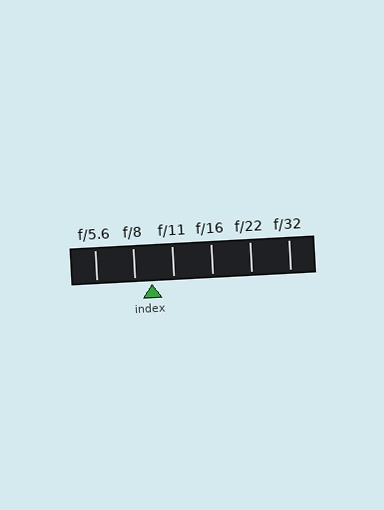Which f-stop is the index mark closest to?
The index mark is closest to f/8.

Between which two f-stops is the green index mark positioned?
The index mark is between f/8 and f/11.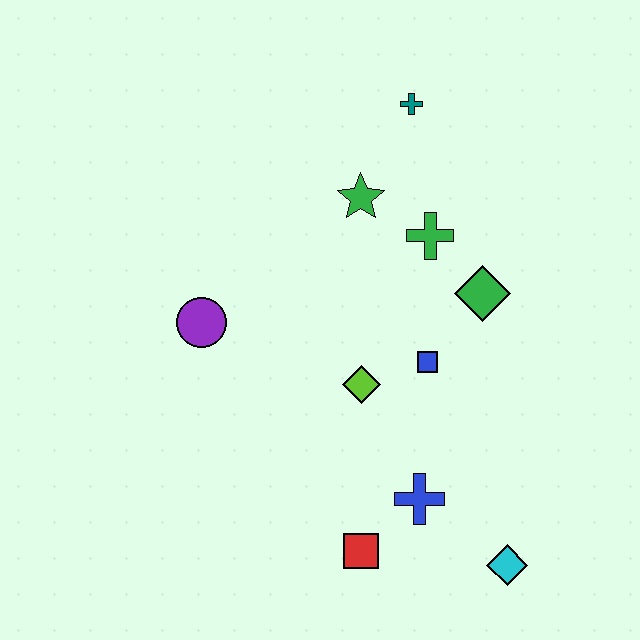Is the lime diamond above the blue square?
No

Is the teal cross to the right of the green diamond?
No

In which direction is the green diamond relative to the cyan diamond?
The green diamond is above the cyan diamond.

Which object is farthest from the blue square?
The teal cross is farthest from the blue square.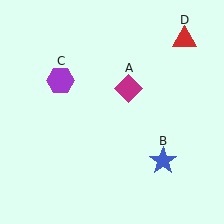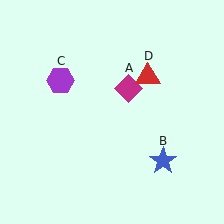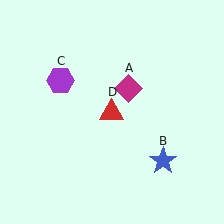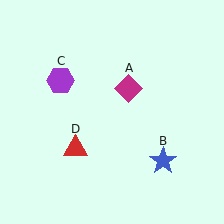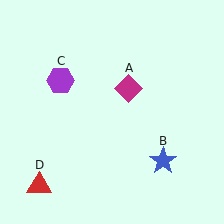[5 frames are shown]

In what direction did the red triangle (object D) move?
The red triangle (object D) moved down and to the left.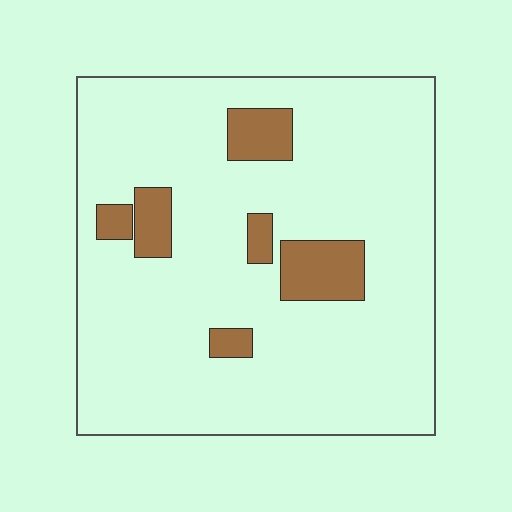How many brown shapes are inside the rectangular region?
6.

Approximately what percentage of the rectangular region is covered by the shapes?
Approximately 10%.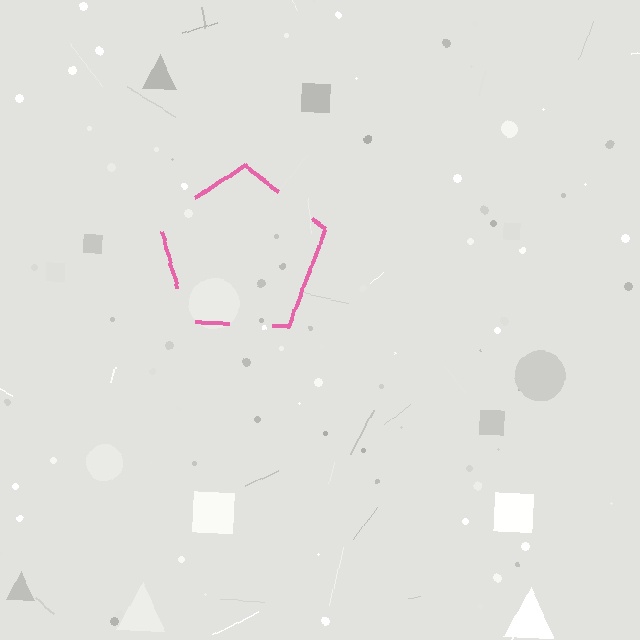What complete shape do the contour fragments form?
The contour fragments form a pentagon.